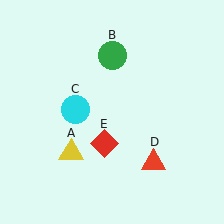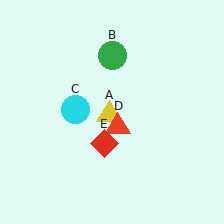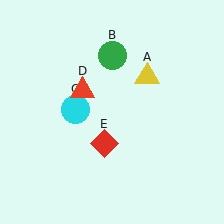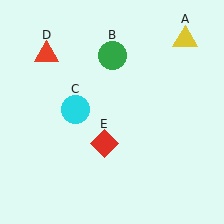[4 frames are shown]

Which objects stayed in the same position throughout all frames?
Green circle (object B) and cyan circle (object C) and red diamond (object E) remained stationary.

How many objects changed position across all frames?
2 objects changed position: yellow triangle (object A), red triangle (object D).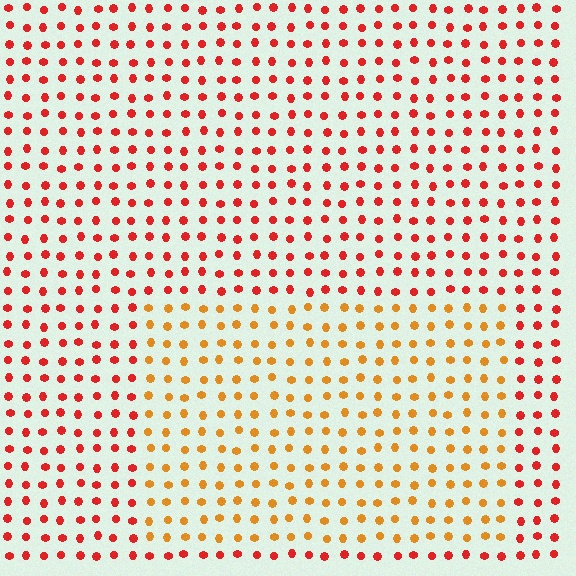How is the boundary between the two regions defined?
The boundary is defined purely by a slight shift in hue (about 35 degrees). Spacing, size, and orientation are identical on both sides.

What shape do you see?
I see a rectangle.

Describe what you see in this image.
The image is filled with small red elements in a uniform arrangement. A rectangle-shaped region is visible where the elements are tinted to a slightly different hue, forming a subtle color boundary.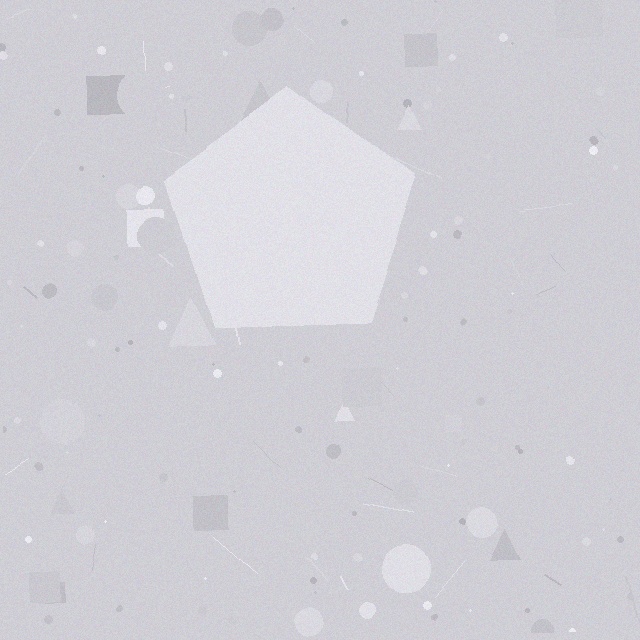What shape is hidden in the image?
A pentagon is hidden in the image.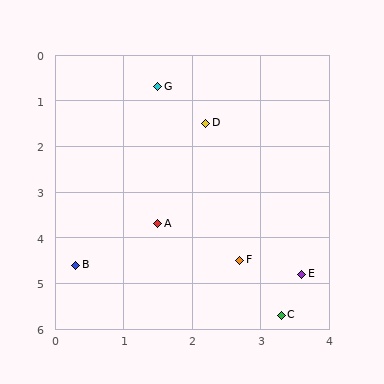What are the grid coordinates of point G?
Point G is at approximately (1.5, 0.7).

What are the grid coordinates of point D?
Point D is at approximately (2.2, 1.5).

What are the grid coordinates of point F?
Point F is at approximately (2.7, 4.5).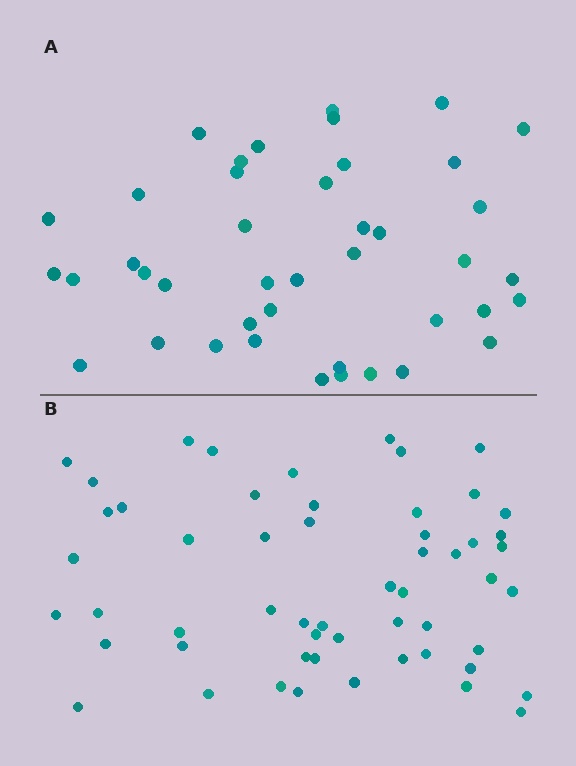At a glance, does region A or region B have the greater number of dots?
Region B (the bottom region) has more dots.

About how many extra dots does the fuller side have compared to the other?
Region B has approximately 15 more dots than region A.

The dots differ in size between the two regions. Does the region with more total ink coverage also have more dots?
No. Region A has more total ink coverage because its dots are larger, but region B actually contains more individual dots. Total area can be misleading — the number of items is what matters here.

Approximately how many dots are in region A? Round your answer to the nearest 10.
About 40 dots. (The exact count is 42, which rounds to 40.)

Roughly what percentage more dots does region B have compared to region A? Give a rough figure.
About 30% more.